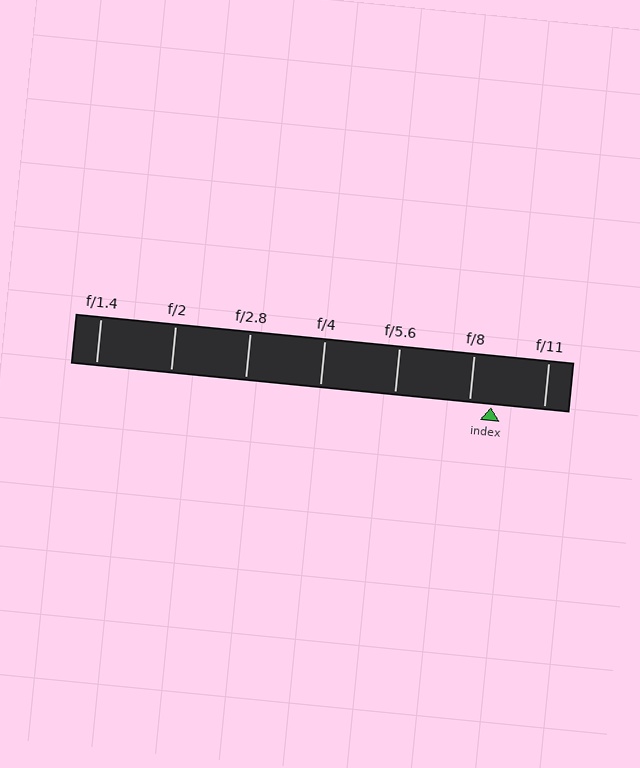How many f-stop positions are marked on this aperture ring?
There are 7 f-stop positions marked.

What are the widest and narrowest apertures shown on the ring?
The widest aperture shown is f/1.4 and the narrowest is f/11.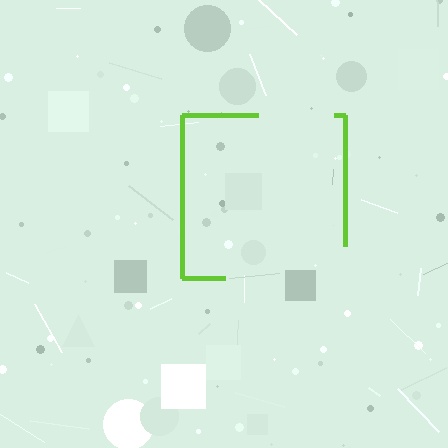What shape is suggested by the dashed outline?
The dashed outline suggests a square.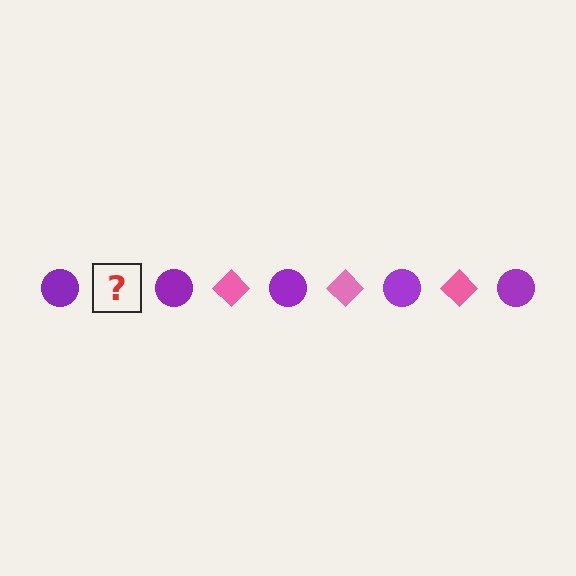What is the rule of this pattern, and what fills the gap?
The rule is that the pattern alternates between purple circle and pink diamond. The gap should be filled with a pink diamond.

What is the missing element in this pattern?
The missing element is a pink diamond.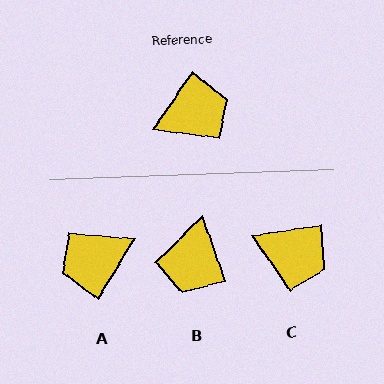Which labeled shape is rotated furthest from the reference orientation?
A, about 177 degrees away.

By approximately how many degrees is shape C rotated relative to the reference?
Approximately 47 degrees clockwise.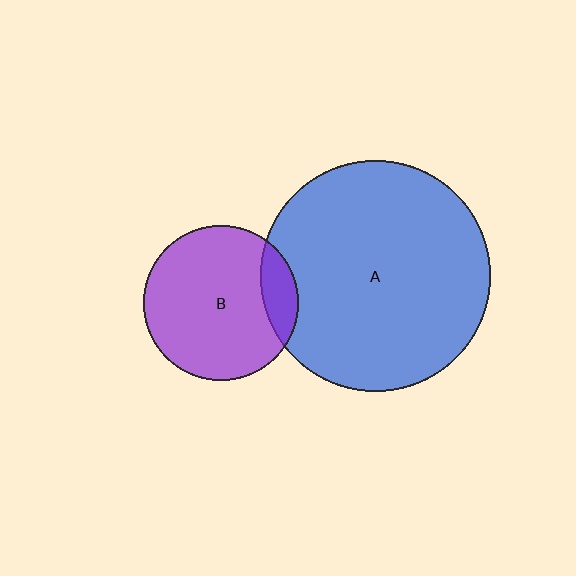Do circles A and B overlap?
Yes.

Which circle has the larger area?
Circle A (blue).